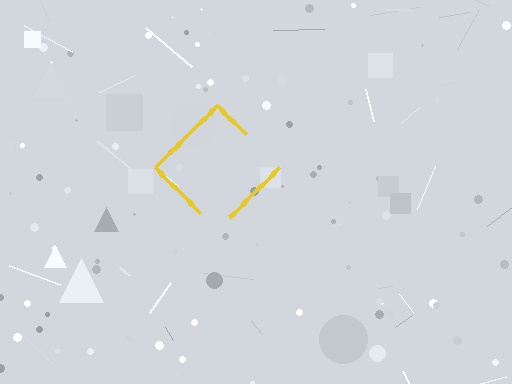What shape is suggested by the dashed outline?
The dashed outline suggests a diamond.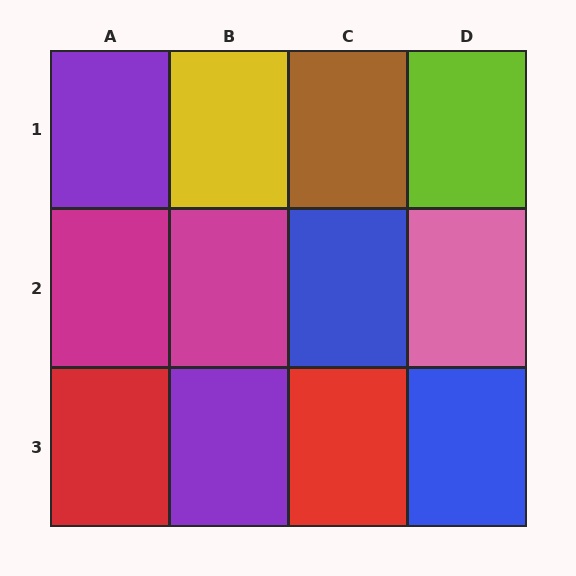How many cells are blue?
2 cells are blue.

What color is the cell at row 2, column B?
Magenta.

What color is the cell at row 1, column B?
Yellow.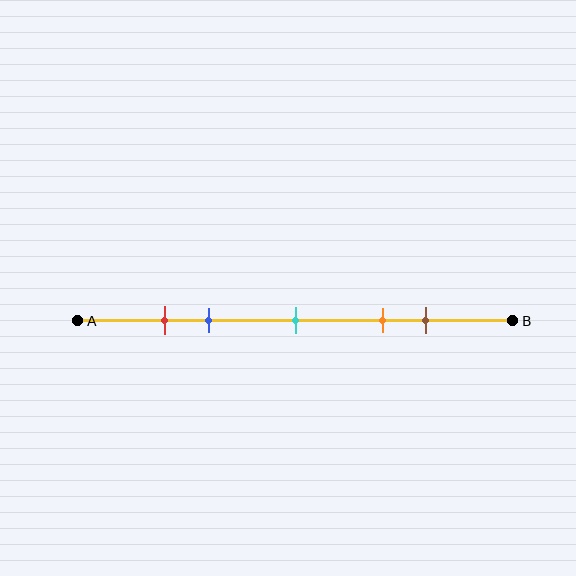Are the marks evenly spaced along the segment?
No, the marks are not evenly spaced.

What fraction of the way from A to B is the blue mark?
The blue mark is approximately 30% (0.3) of the way from A to B.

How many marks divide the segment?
There are 5 marks dividing the segment.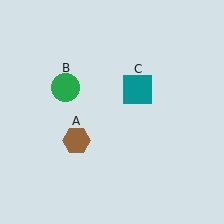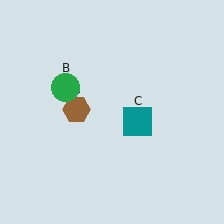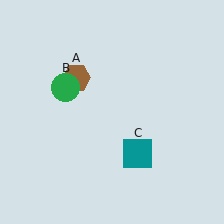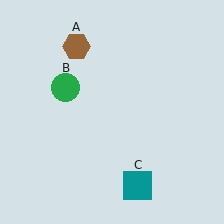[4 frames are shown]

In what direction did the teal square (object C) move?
The teal square (object C) moved down.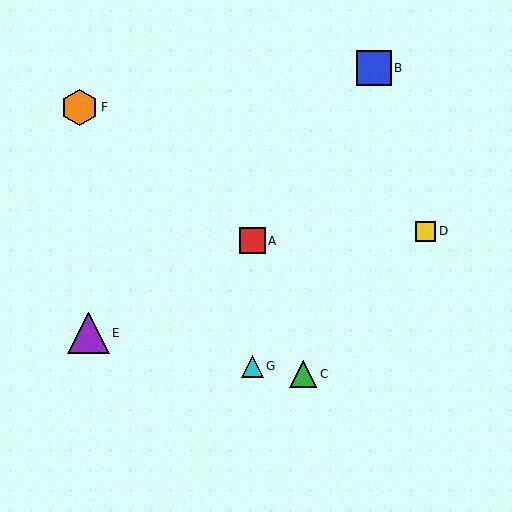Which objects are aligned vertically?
Objects A, G are aligned vertically.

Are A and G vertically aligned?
Yes, both are at x≈252.